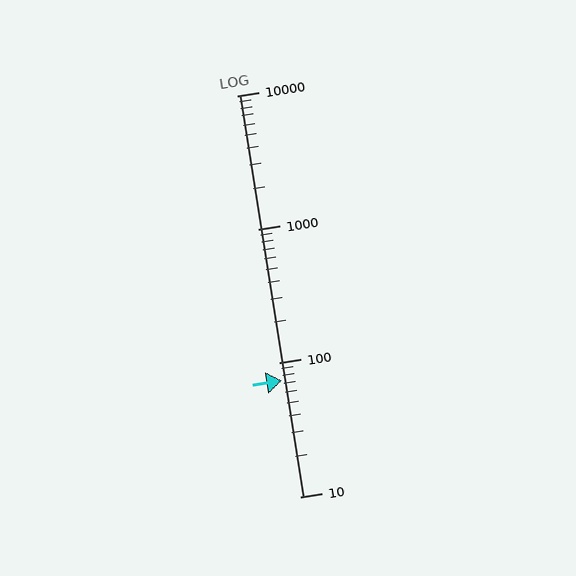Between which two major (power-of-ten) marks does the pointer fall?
The pointer is between 10 and 100.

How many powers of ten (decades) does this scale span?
The scale spans 3 decades, from 10 to 10000.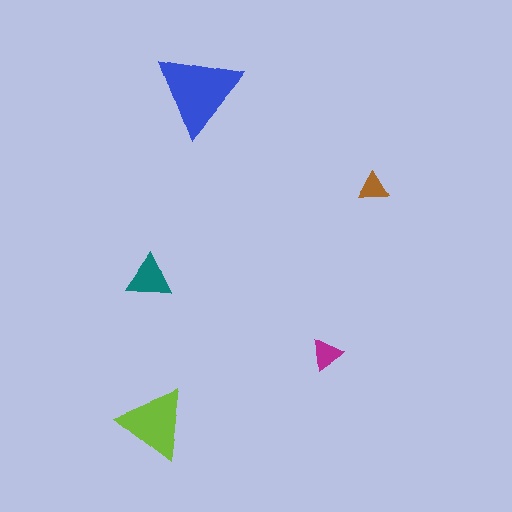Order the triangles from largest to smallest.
the blue one, the lime one, the teal one, the magenta one, the brown one.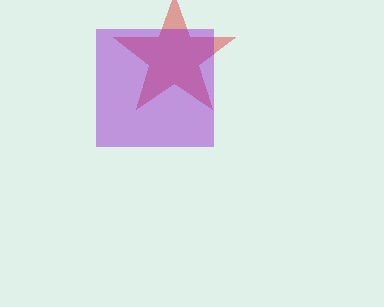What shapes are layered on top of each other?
The layered shapes are: a red star, a purple square.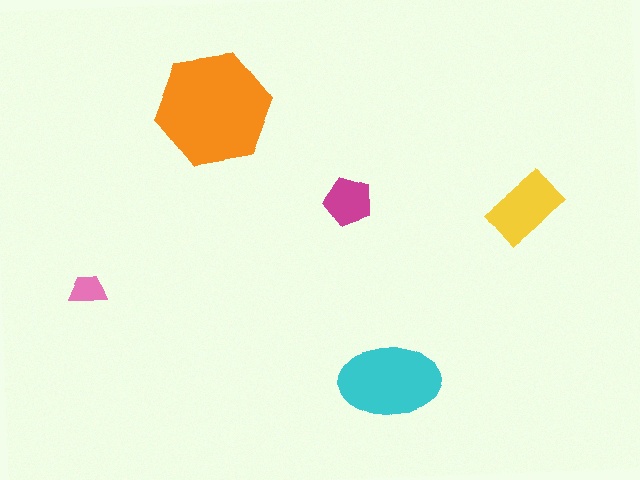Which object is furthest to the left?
The pink trapezoid is leftmost.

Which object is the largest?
The orange hexagon.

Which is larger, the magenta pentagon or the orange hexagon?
The orange hexagon.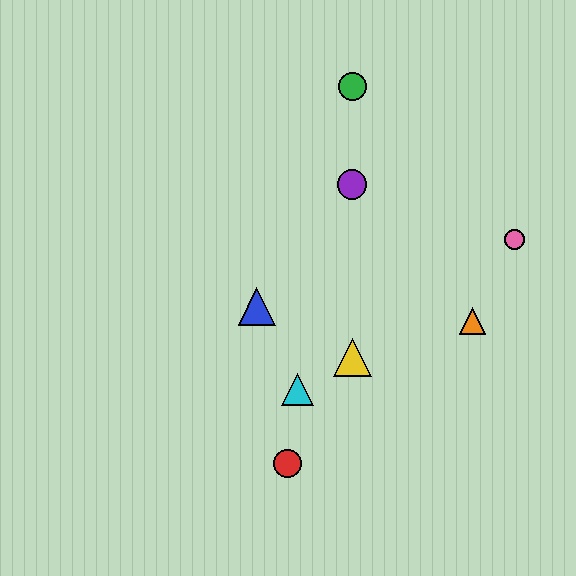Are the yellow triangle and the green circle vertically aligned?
Yes, both are at x≈352.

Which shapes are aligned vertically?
The green circle, the yellow triangle, the purple circle are aligned vertically.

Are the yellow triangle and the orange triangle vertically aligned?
No, the yellow triangle is at x≈352 and the orange triangle is at x≈472.